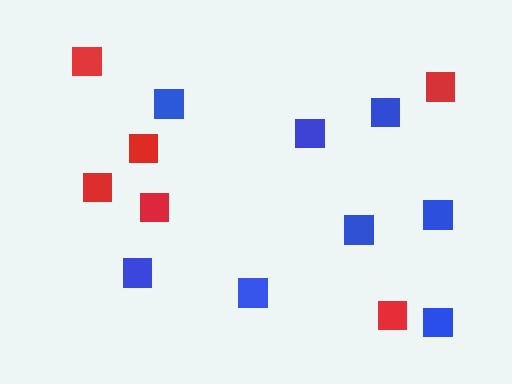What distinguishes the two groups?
There are 2 groups: one group of blue squares (8) and one group of red squares (6).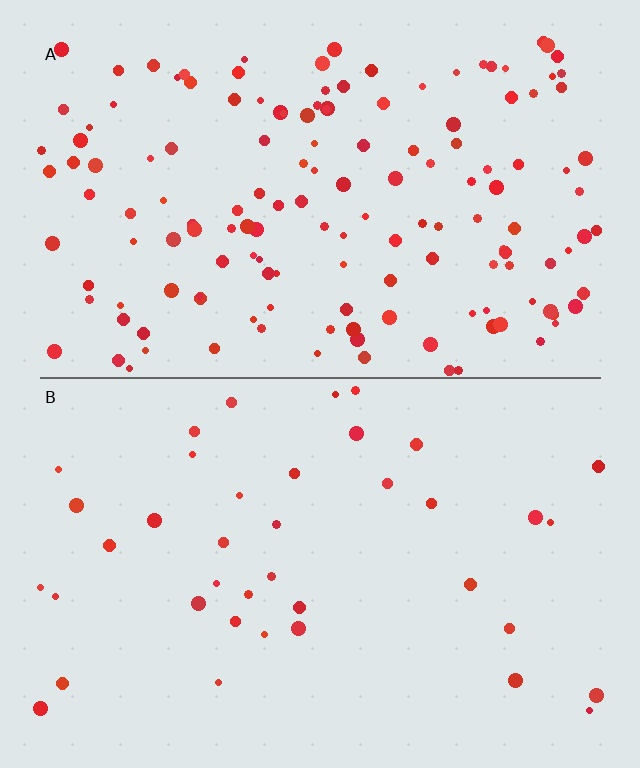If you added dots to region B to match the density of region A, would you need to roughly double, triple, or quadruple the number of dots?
Approximately quadruple.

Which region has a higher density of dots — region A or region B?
A (the top).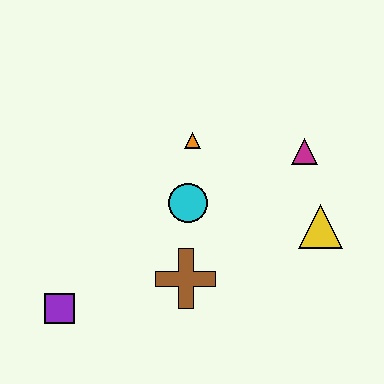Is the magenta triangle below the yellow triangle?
No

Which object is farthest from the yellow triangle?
The purple square is farthest from the yellow triangle.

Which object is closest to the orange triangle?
The cyan circle is closest to the orange triangle.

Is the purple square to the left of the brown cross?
Yes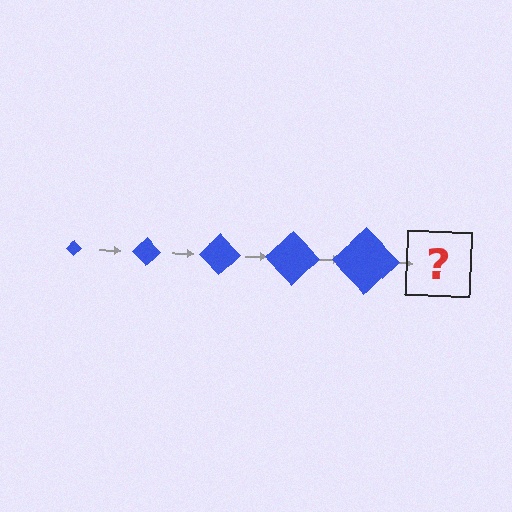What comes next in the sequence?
The next element should be a blue diamond, larger than the previous one.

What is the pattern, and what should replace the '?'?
The pattern is that the diamond gets progressively larger each step. The '?' should be a blue diamond, larger than the previous one.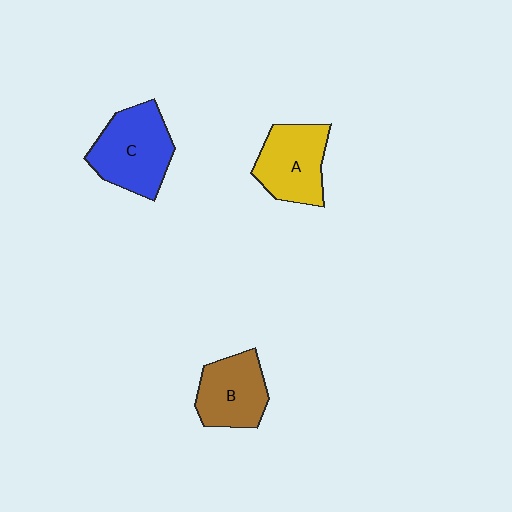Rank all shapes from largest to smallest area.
From largest to smallest: C (blue), A (yellow), B (brown).